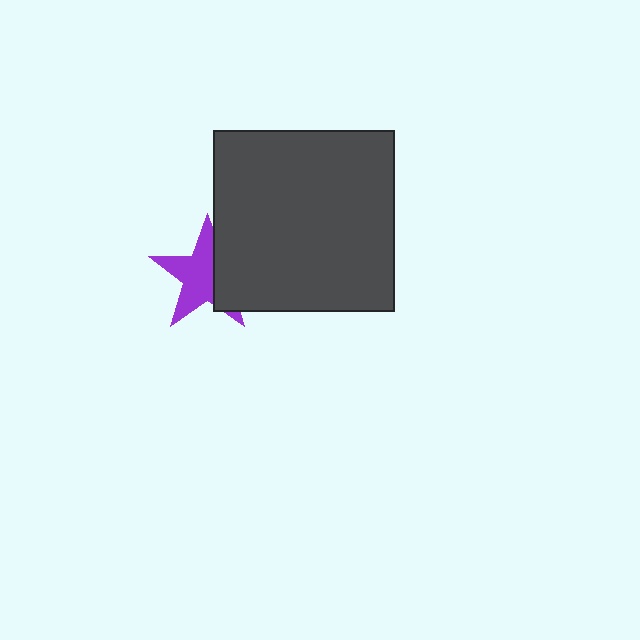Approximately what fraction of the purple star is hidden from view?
Roughly 37% of the purple star is hidden behind the dark gray square.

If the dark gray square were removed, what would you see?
You would see the complete purple star.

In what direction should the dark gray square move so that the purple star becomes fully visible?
The dark gray square should move right. That is the shortest direction to clear the overlap and leave the purple star fully visible.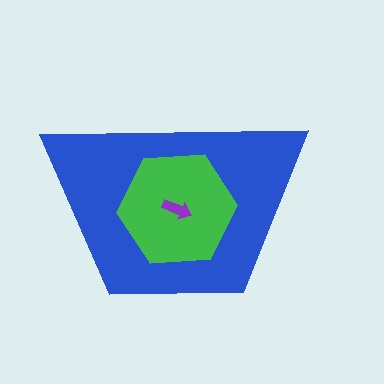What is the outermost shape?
The blue trapezoid.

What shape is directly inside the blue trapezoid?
The green hexagon.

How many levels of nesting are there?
3.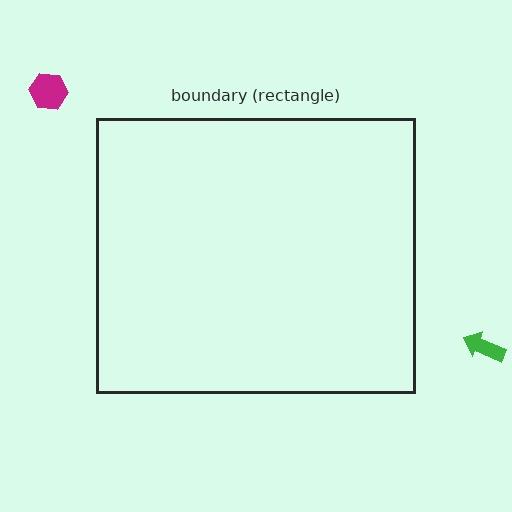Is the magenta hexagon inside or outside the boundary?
Outside.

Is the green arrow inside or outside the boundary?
Outside.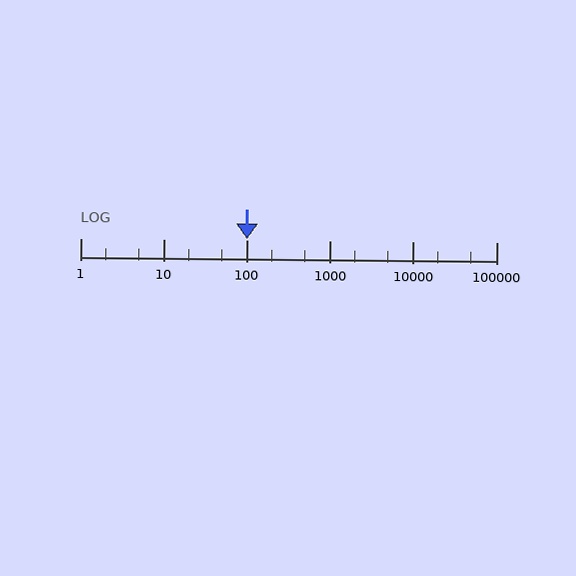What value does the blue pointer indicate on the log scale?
The pointer indicates approximately 100.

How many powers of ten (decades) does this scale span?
The scale spans 5 decades, from 1 to 100000.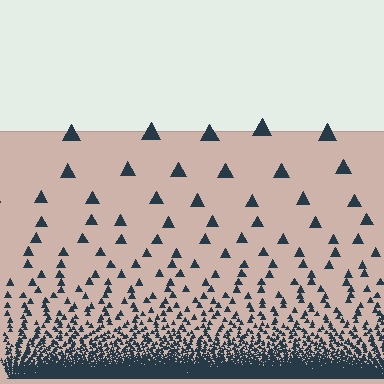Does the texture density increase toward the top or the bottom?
Density increases toward the bottom.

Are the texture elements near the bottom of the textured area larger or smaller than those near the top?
Smaller. The gradient is inverted — elements near the bottom are smaller and denser.